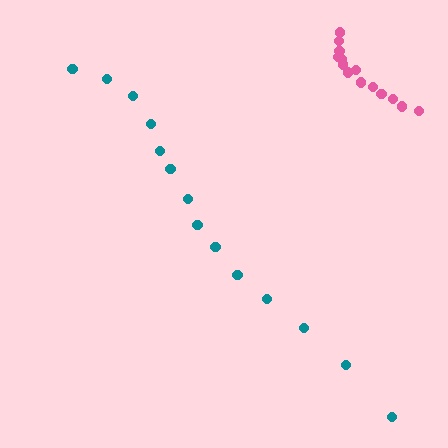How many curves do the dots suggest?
There are 2 distinct paths.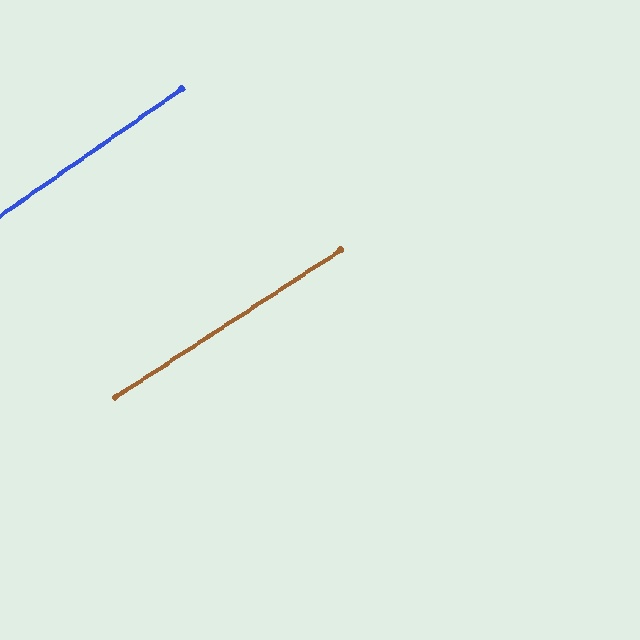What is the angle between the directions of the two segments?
Approximately 2 degrees.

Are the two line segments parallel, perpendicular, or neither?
Parallel — their directions differ by only 1.9°.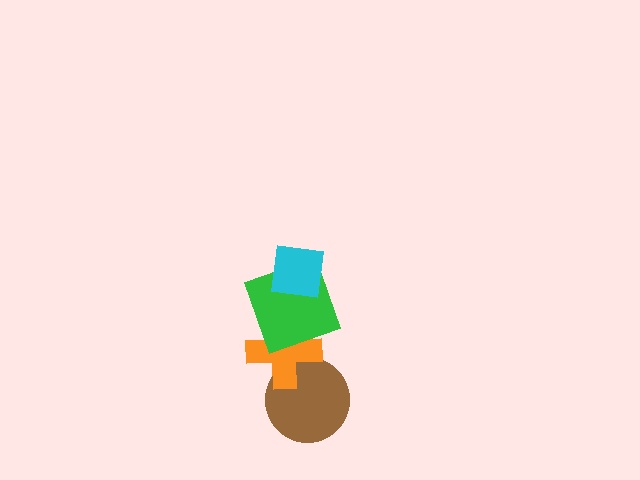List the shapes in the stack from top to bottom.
From top to bottom: the cyan square, the green square, the orange cross, the brown circle.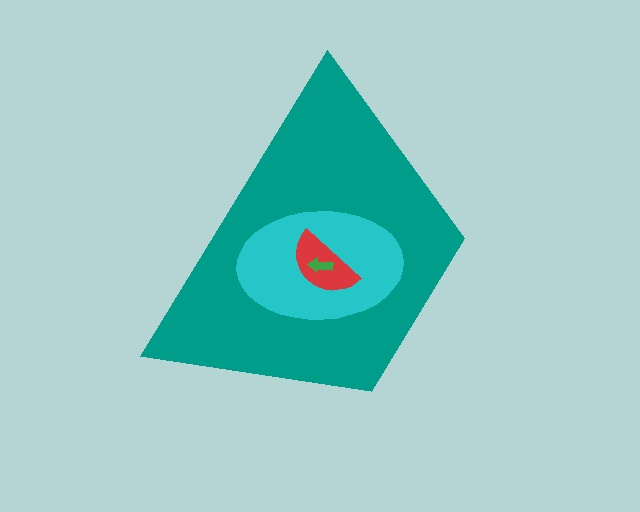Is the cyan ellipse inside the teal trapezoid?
Yes.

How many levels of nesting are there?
4.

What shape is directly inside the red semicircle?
The green arrow.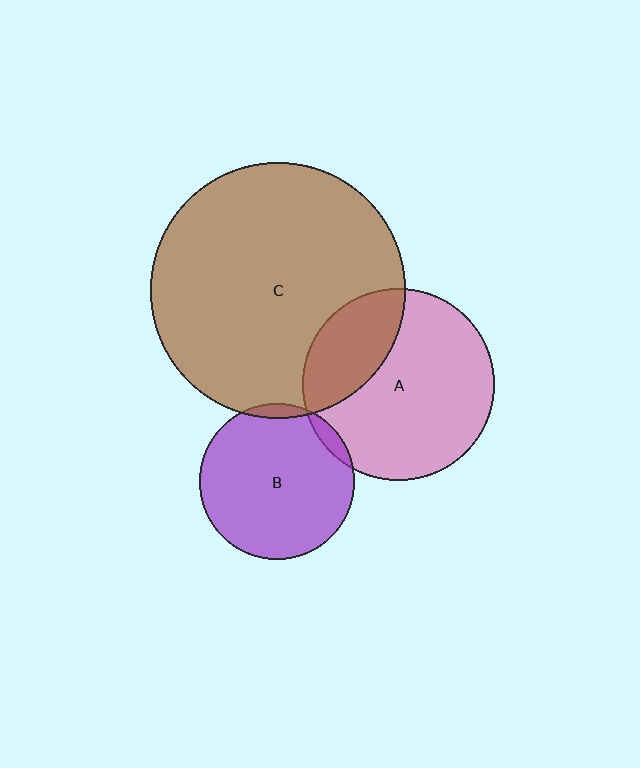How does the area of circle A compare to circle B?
Approximately 1.5 times.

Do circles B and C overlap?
Yes.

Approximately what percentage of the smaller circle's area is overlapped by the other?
Approximately 5%.